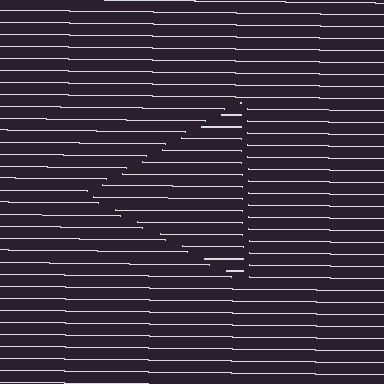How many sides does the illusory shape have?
3 sides — the line-ends trace a triangle.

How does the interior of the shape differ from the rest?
The interior of the shape contains the same grating, shifted by half a period — the contour is defined by the phase discontinuity where line-ends from the inner and outer gratings abut.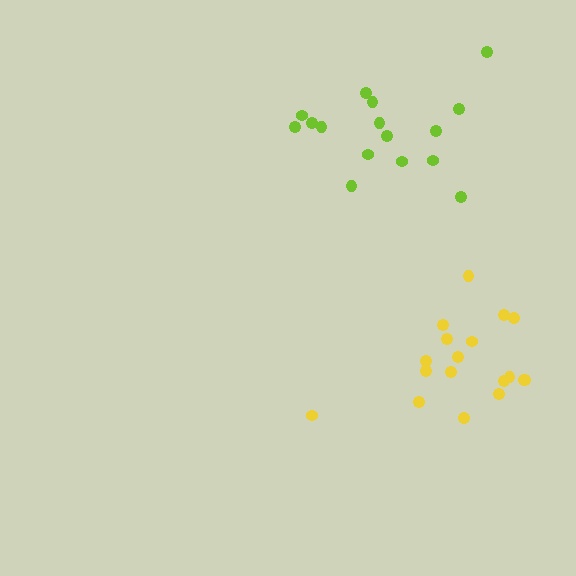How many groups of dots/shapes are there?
There are 2 groups.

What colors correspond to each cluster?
The clusters are colored: yellow, lime.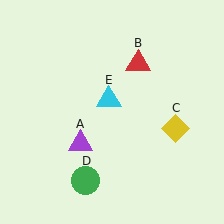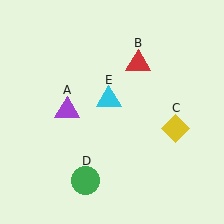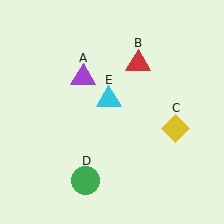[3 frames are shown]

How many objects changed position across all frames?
1 object changed position: purple triangle (object A).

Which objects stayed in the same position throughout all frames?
Red triangle (object B) and yellow diamond (object C) and green circle (object D) and cyan triangle (object E) remained stationary.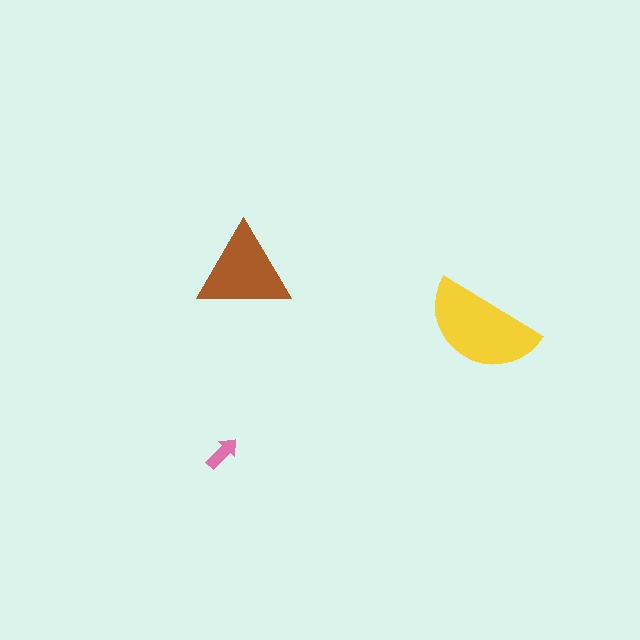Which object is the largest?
The yellow semicircle.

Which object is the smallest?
The pink arrow.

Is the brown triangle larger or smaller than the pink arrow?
Larger.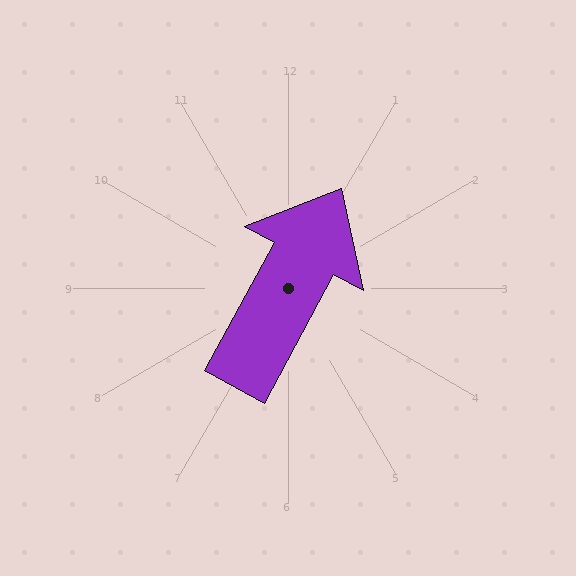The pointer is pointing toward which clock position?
Roughly 1 o'clock.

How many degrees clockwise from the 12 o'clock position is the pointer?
Approximately 28 degrees.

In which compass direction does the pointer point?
Northeast.